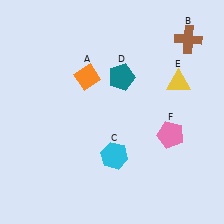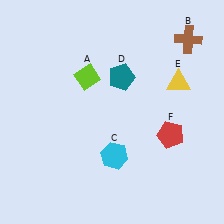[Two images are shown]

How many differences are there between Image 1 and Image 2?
There are 2 differences between the two images.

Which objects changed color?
A changed from orange to lime. F changed from pink to red.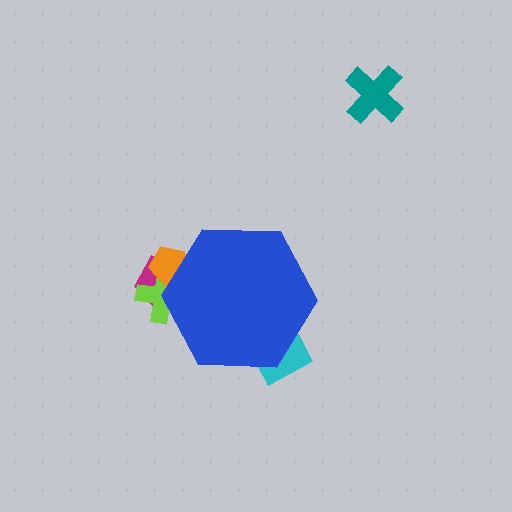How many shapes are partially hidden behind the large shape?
4 shapes are partially hidden.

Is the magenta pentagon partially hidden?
Yes, the magenta pentagon is partially hidden behind the blue hexagon.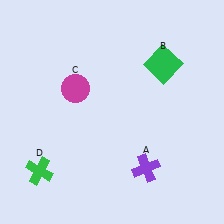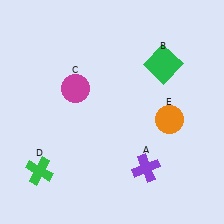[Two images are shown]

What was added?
An orange circle (E) was added in Image 2.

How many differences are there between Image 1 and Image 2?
There is 1 difference between the two images.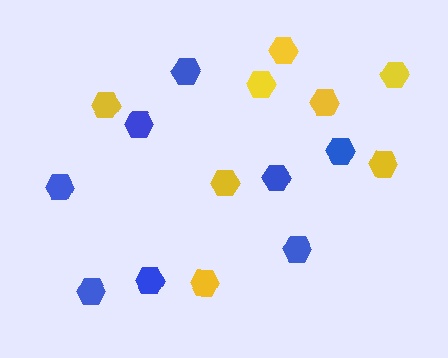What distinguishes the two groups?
There are 2 groups: one group of blue hexagons (8) and one group of yellow hexagons (8).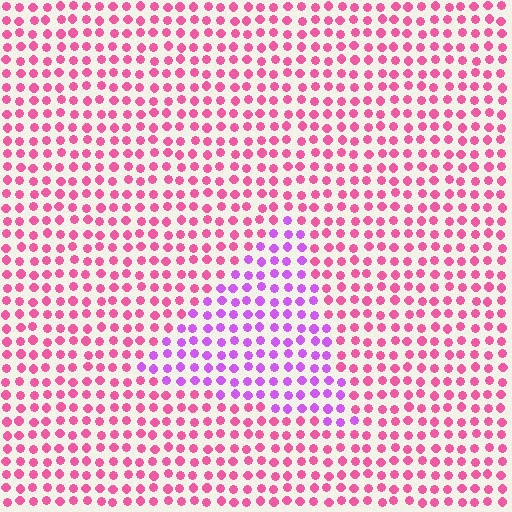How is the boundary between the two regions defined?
The boundary is defined purely by a slight shift in hue (about 43 degrees). Spacing, size, and orientation are identical on both sides.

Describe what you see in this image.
The image is filled with small pink elements in a uniform arrangement. A triangle-shaped region is visible where the elements are tinted to a slightly different hue, forming a subtle color boundary.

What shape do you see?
I see a triangle.